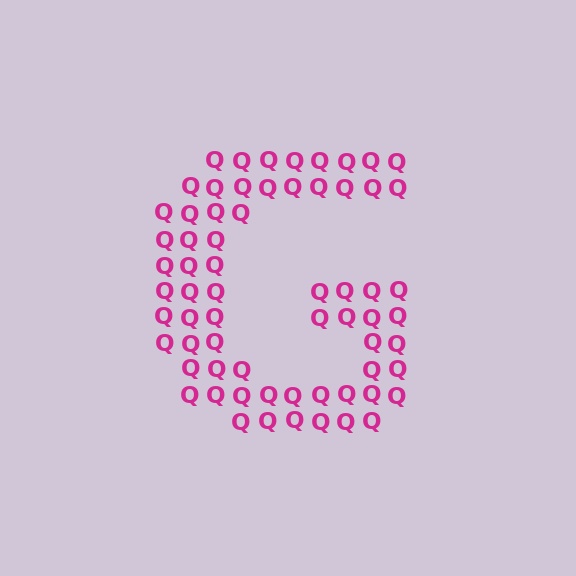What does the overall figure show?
The overall figure shows the letter G.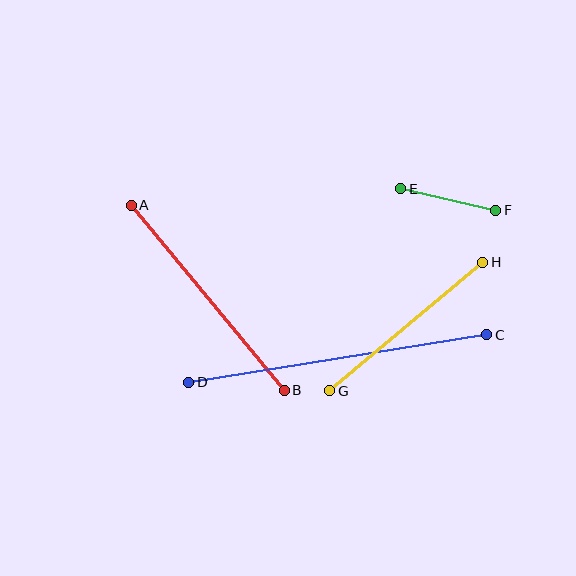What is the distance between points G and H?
The distance is approximately 200 pixels.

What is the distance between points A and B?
The distance is approximately 240 pixels.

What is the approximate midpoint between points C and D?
The midpoint is at approximately (338, 358) pixels.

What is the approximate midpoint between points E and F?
The midpoint is at approximately (448, 199) pixels.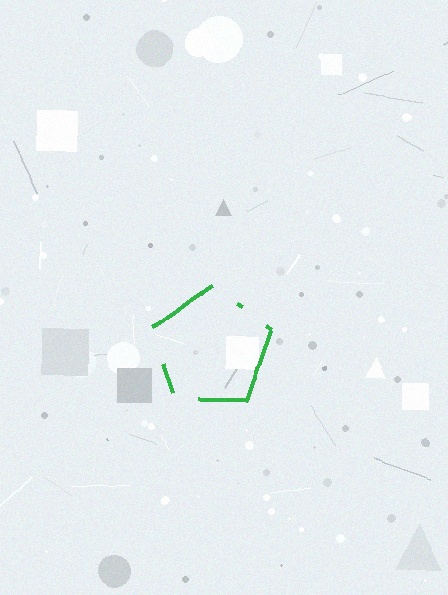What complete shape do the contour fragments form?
The contour fragments form a pentagon.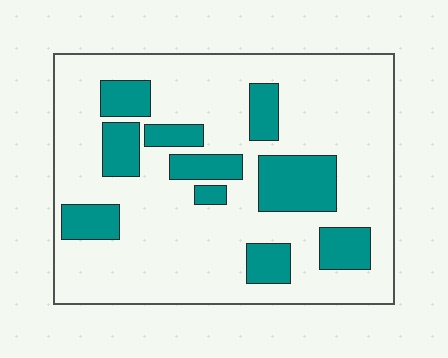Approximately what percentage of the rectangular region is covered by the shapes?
Approximately 25%.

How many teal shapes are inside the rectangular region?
10.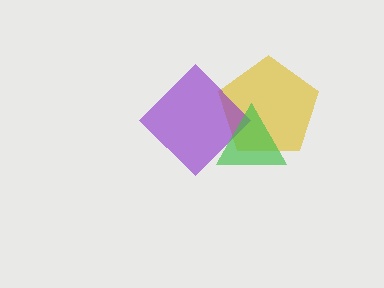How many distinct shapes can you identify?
There are 3 distinct shapes: a yellow pentagon, a purple diamond, a green triangle.